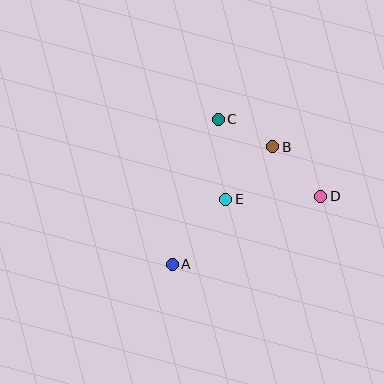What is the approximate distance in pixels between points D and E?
The distance between D and E is approximately 95 pixels.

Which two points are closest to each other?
Points B and C are closest to each other.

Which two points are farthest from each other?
Points A and D are farthest from each other.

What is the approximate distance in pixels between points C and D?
The distance between C and D is approximately 128 pixels.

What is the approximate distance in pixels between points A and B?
The distance between A and B is approximately 155 pixels.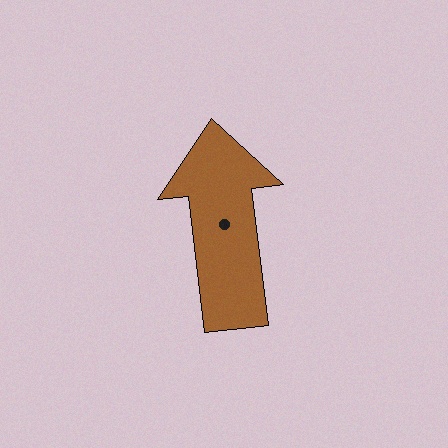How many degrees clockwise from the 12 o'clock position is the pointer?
Approximately 353 degrees.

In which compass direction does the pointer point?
North.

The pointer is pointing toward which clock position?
Roughly 12 o'clock.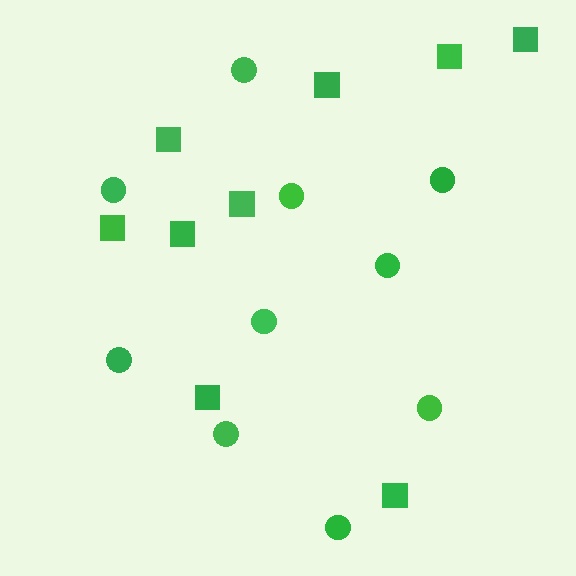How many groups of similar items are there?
There are 2 groups: one group of circles (10) and one group of squares (9).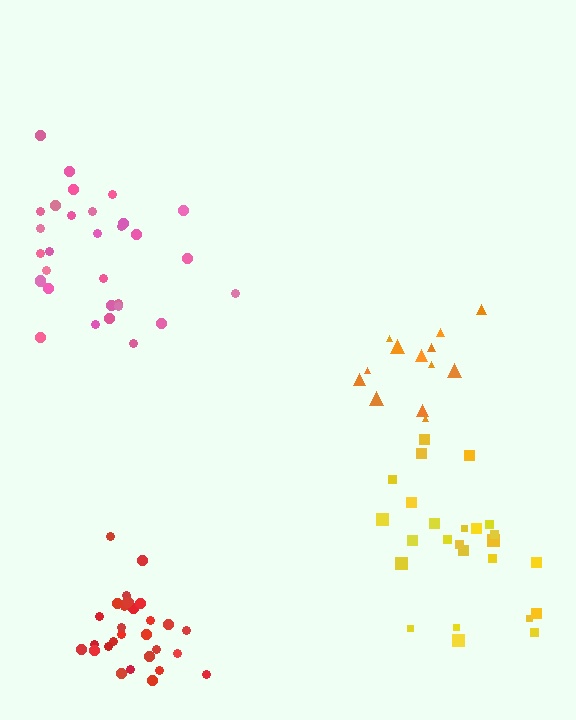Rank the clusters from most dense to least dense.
red, orange, pink, yellow.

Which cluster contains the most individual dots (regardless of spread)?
Pink (31).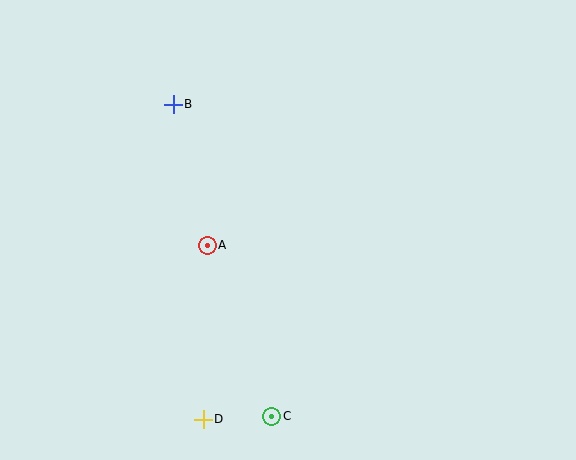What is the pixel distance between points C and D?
The distance between C and D is 68 pixels.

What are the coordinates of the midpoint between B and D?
The midpoint between B and D is at (188, 262).